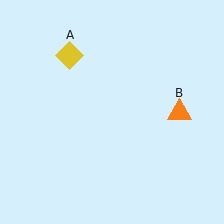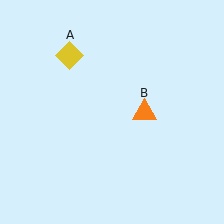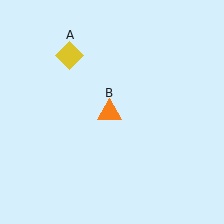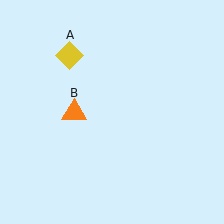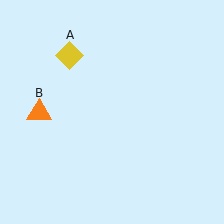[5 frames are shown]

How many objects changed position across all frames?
1 object changed position: orange triangle (object B).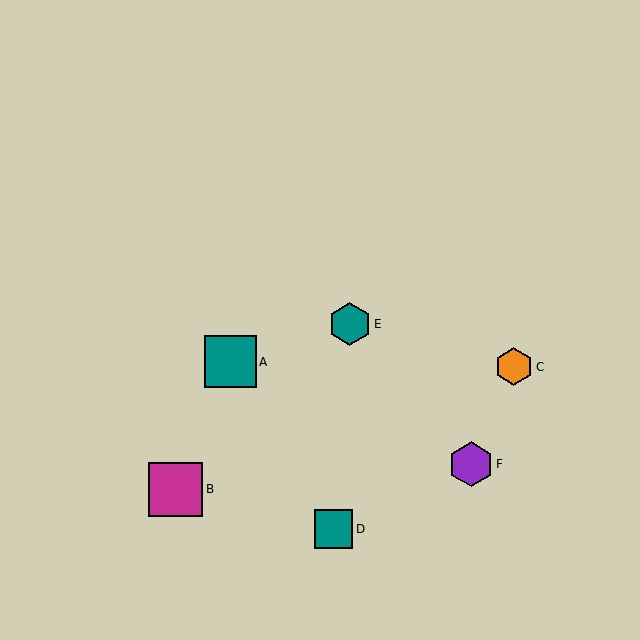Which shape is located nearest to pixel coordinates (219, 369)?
The teal square (labeled A) at (230, 362) is nearest to that location.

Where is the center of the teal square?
The center of the teal square is at (333, 529).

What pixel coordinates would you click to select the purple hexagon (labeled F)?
Click at (471, 464) to select the purple hexagon F.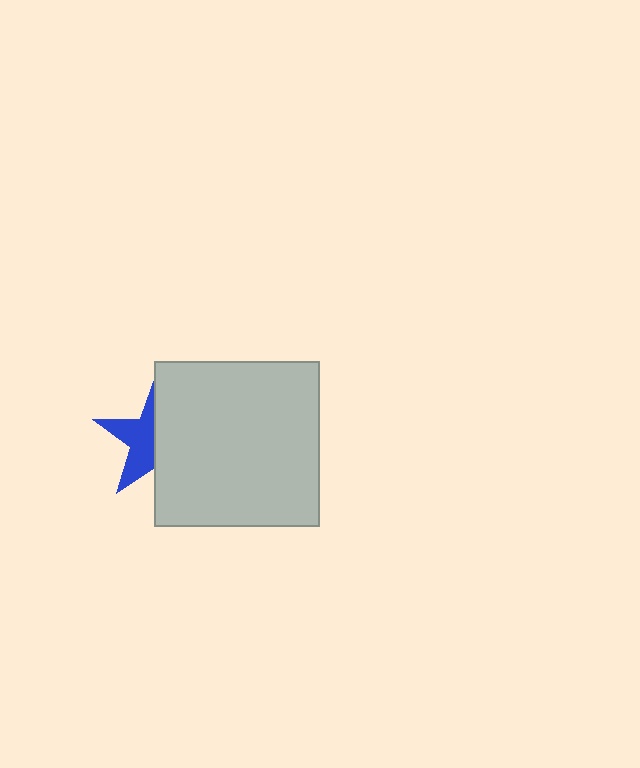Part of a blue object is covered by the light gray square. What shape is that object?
It is a star.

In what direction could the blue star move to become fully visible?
The blue star could move left. That would shift it out from behind the light gray square entirely.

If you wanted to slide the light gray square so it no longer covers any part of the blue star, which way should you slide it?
Slide it right — that is the most direct way to separate the two shapes.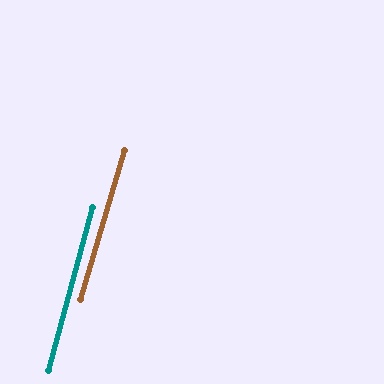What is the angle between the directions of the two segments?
Approximately 1 degree.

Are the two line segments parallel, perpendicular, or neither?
Parallel — their directions differ by only 1.4°.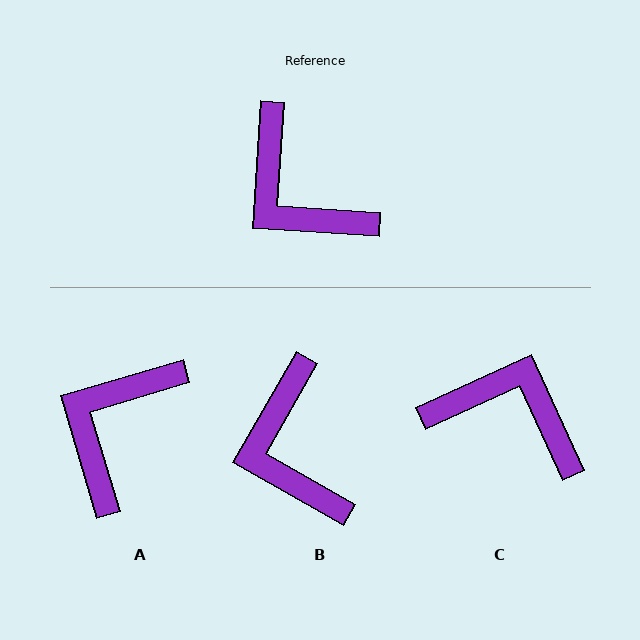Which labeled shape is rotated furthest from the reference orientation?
C, about 152 degrees away.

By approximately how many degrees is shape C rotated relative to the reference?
Approximately 152 degrees clockwise.